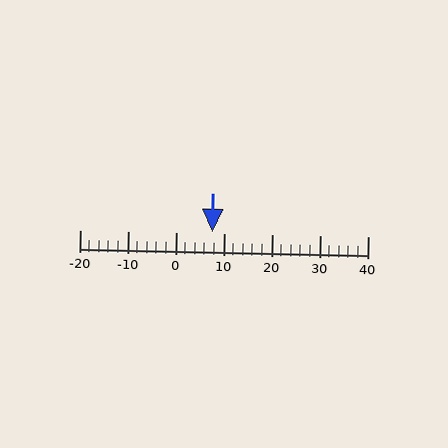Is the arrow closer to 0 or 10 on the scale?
The arrow is closer to 10.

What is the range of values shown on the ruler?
The ruler shows values from -20 to 40.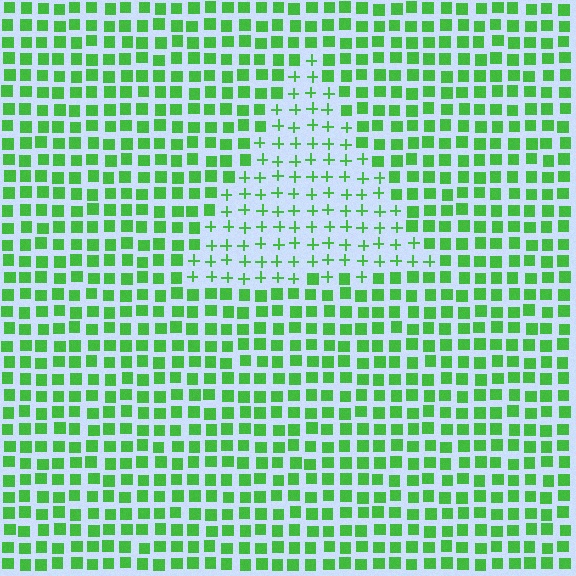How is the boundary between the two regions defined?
The boundary is defined by a change in element shape: plus signs inside vs. squares outside. All elements share the same color and spacing.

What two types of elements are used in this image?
The image uses plus signs inside the triangle region and squares outside it.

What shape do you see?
I see a triangle.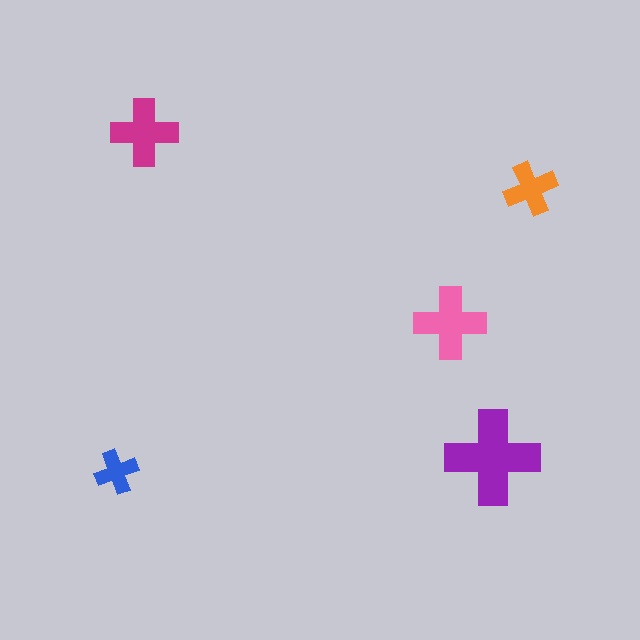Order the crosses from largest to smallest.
the purple one, the pink one, the magenta one, the orange one, the blue one.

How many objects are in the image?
There are 5 objects in the image.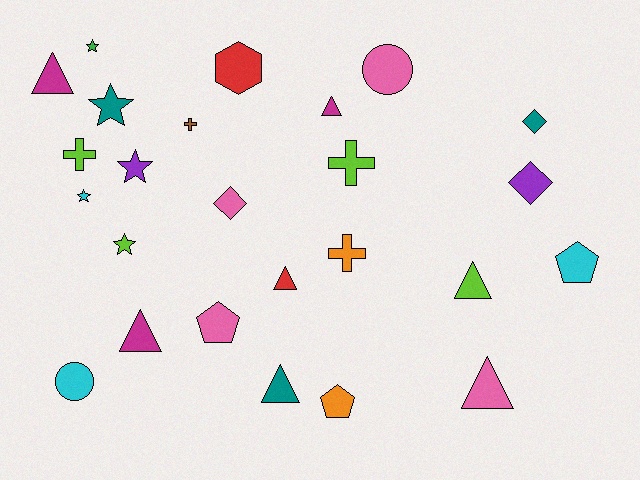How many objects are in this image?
There are 25 objects.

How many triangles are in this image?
There are 7 triangles.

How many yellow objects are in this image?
There are no yellow objects.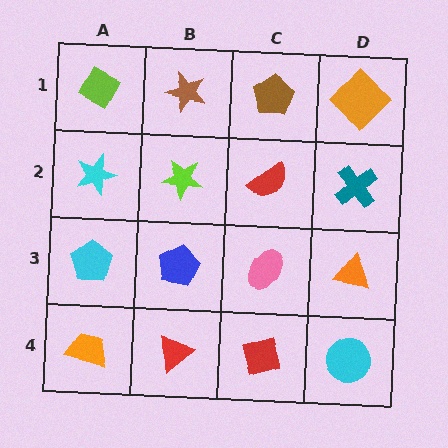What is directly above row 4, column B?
A blue pentagon.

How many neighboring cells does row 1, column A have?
2.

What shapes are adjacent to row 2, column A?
A lime diamond (row 1, column A), a cyan pentagon (row 3, column A), a lime star (row 2, column B).